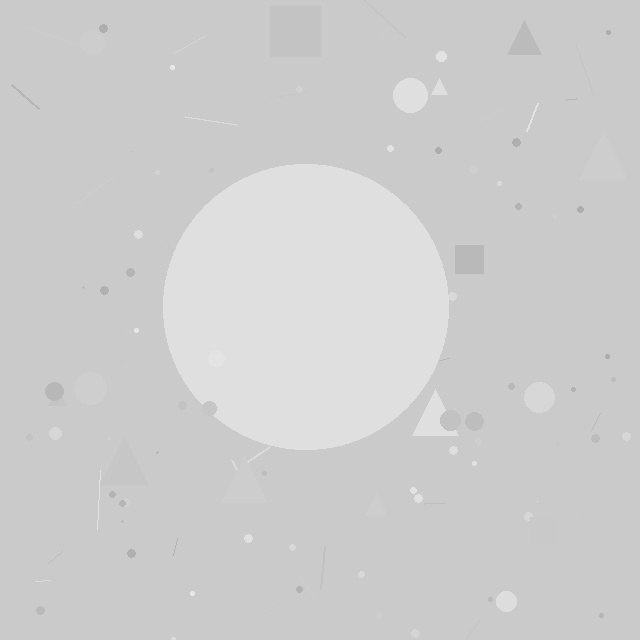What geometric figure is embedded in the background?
A circle is embedded in the background.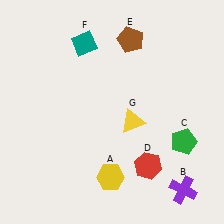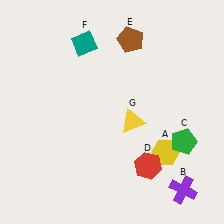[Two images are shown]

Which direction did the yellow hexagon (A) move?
The yellow hexagon (A) moved right.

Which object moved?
The yellow hexagon (A) moved right.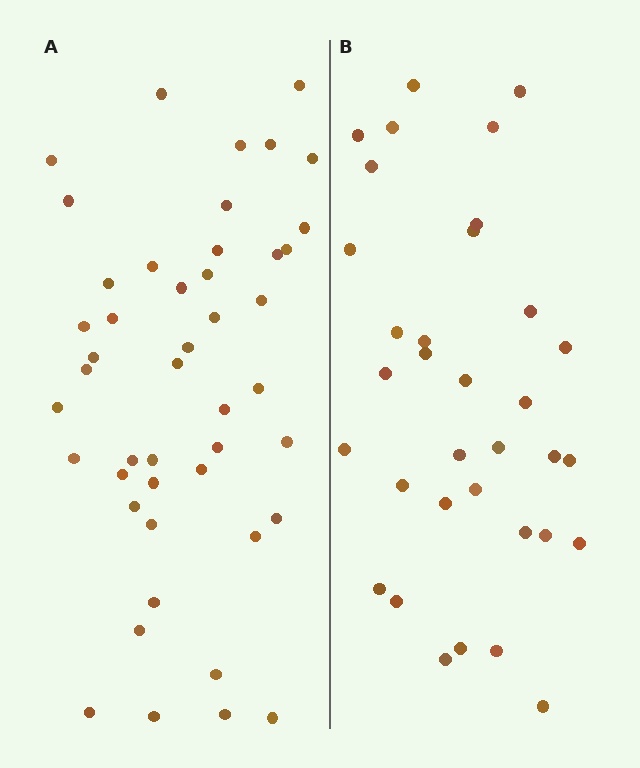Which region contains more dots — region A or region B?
Region A (the left region) has more dots.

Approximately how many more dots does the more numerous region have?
Region A has roughly 12 or so more dots than region B.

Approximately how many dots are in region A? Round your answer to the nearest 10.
About 50 dots. (The exact count is 46, which rounds to 50.)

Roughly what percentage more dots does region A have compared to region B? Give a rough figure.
About 35% more.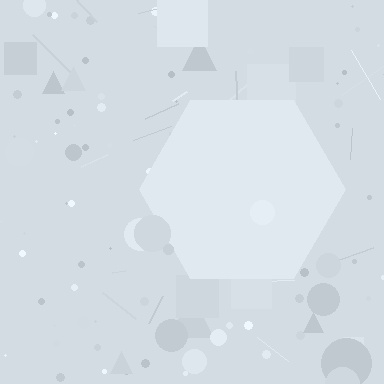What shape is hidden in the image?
A hexagon is hidden in the image.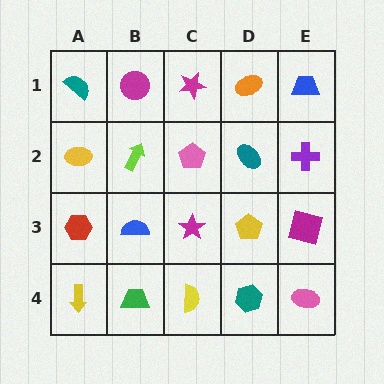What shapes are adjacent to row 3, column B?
A lime arrow (row 2, column B), a green trapezoid (row 4, column B), a red hexagon (row 3, column A), a magenta star (row 3, column C).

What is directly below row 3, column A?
A yellow arrow.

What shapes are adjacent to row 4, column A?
A red hexagon (row 3, column A), a green trapezoid (row 4, column B).